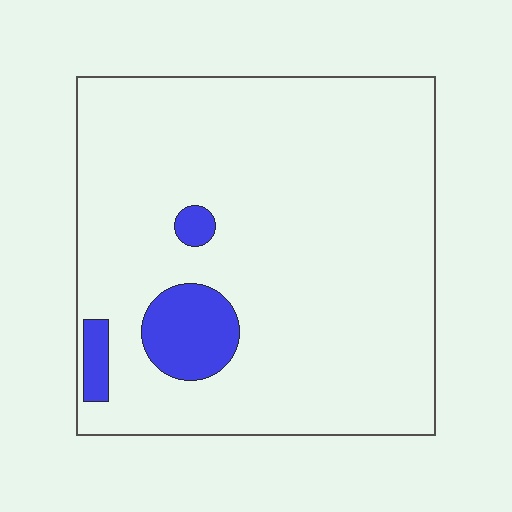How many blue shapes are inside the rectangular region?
3.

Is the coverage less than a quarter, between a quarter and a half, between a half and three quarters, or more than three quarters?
Less than a quarter.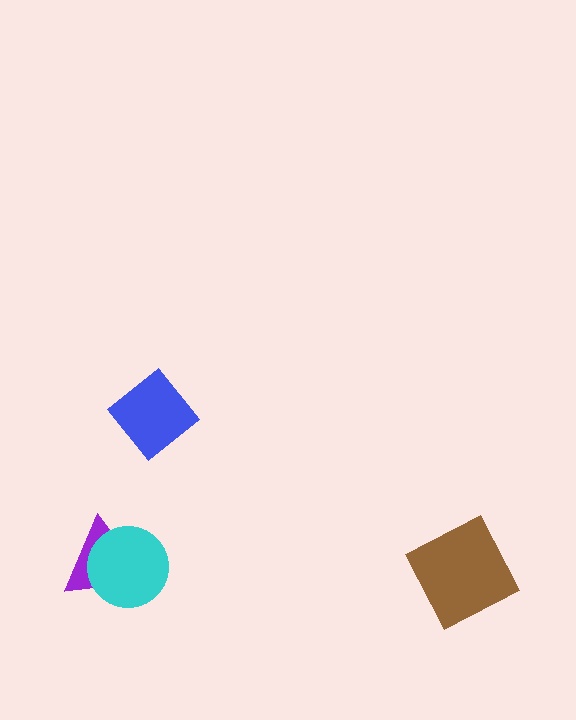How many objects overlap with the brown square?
0 objects overlap with the brown square.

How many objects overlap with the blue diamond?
0 objects overlap with the blue diamond.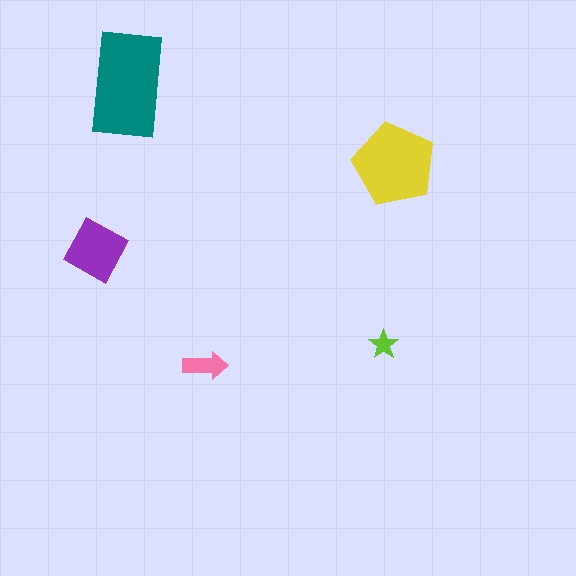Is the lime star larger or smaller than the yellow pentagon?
Smaller.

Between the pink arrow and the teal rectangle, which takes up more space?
The teal rectangle.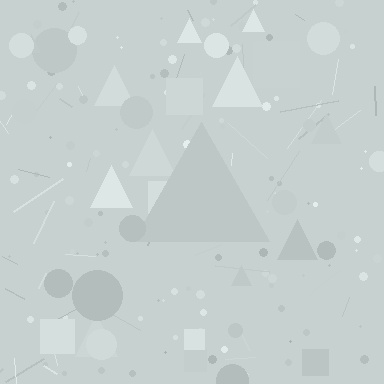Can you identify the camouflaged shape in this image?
The camouflaged shape is a triangle.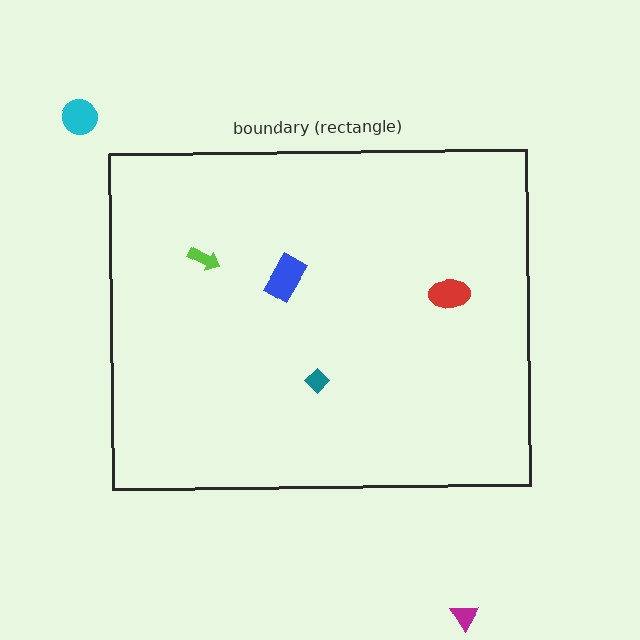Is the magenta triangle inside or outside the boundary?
Outside.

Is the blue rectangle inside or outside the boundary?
Inside.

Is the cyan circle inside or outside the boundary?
Outside.